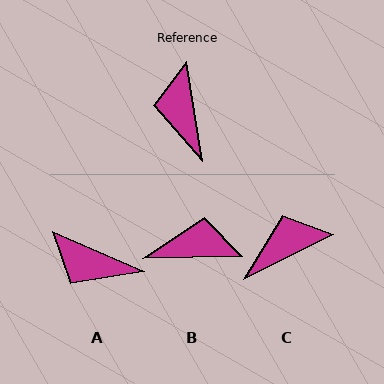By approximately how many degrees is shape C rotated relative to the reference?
Approximately 72 degrees clockwise.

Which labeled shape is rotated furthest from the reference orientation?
B, about 98 degrees away.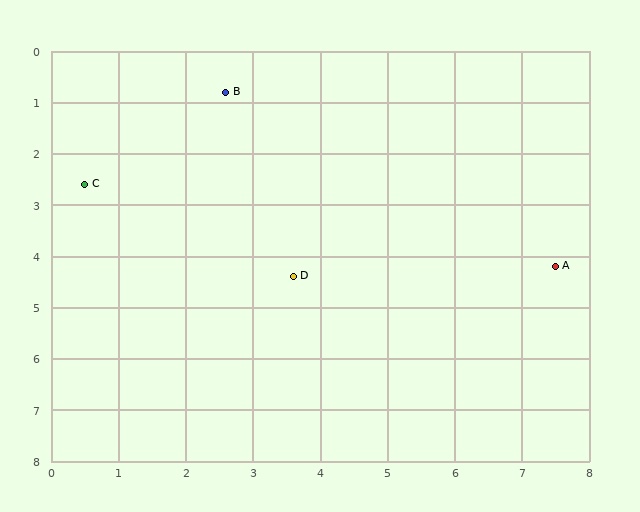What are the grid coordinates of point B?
Point B is at approximately (2.6, 0.8).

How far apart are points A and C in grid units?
Points A and C are about 7.2 grid units apart.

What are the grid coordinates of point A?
Point A is at approximately (7.5, 4.2).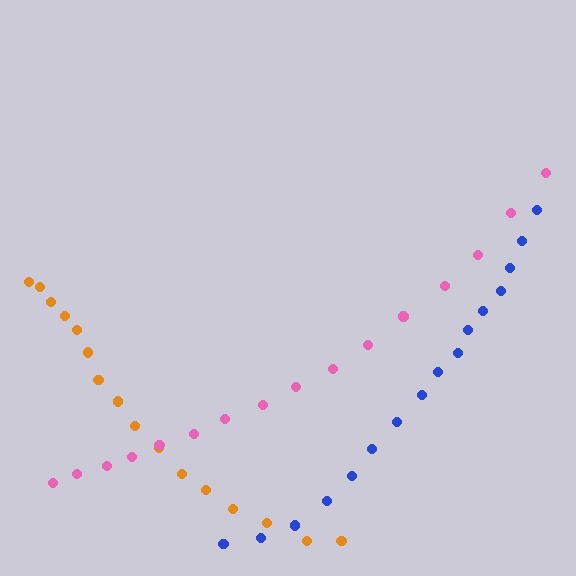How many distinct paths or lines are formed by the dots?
There are 3 distinct paths.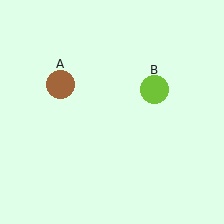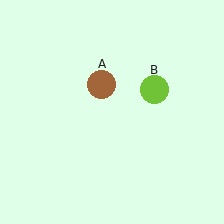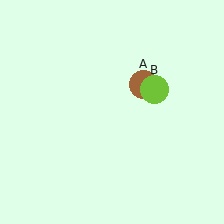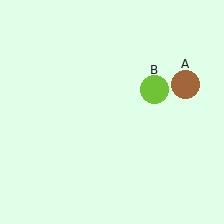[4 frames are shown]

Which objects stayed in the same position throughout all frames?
Lime circle (object B) remained stationary.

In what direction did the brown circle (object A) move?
The brown circle (object A) moved right.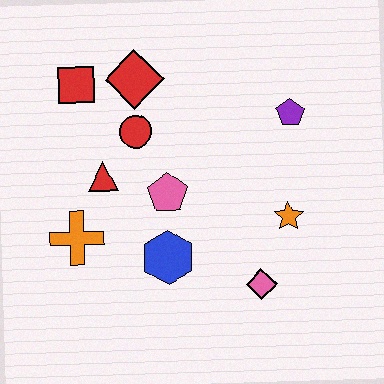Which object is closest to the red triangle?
The red circle is closest to the red triangle.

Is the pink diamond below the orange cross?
Yes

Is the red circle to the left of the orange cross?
No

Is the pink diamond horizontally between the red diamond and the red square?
No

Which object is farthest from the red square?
The pink diamond is farthest from the red square.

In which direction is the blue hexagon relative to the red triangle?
The blue hexagon is below the red triangle.